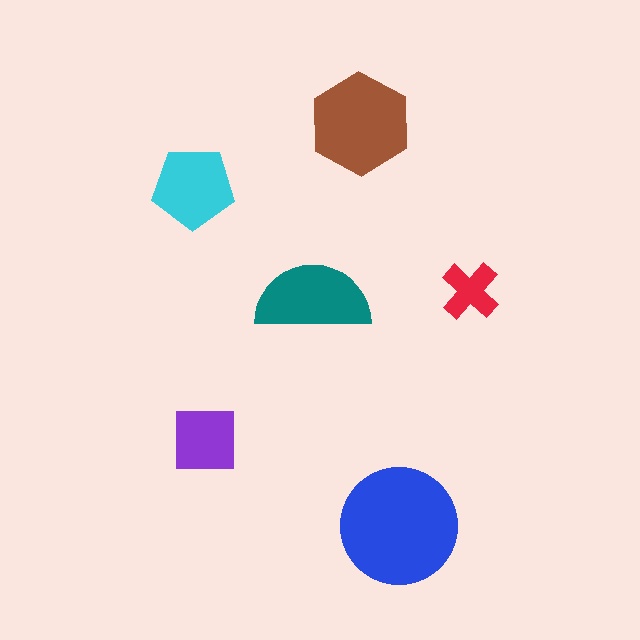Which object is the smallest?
The red cross.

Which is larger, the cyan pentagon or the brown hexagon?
The brown hexagon.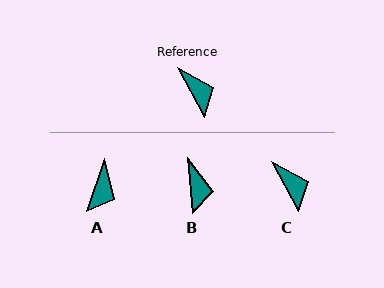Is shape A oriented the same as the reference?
No, it is off by about 47 degrees.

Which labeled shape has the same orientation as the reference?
C.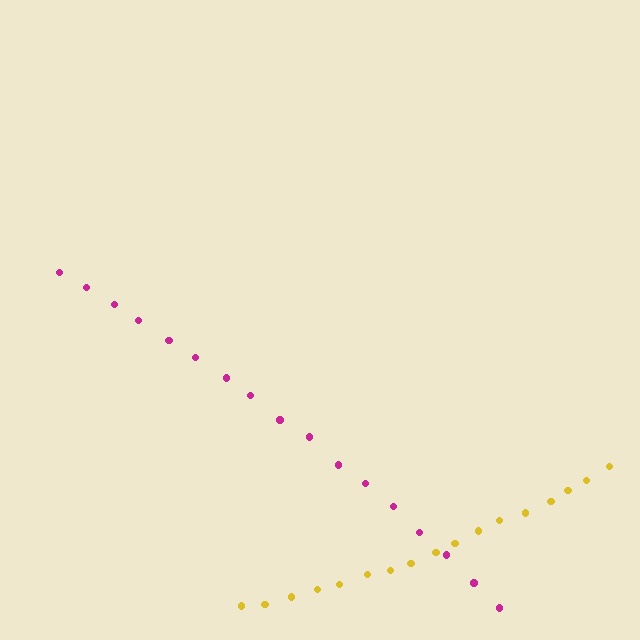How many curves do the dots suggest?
There are 2 distinct paths.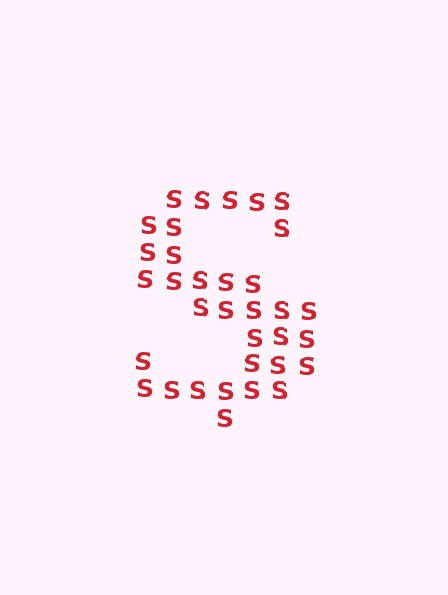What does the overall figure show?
The overall figure shows the letter S.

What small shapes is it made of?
It is made of small letter S's.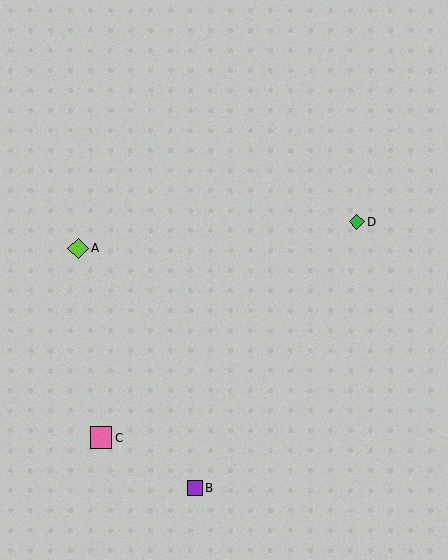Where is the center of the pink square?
The center of the pink square is at (101, 438).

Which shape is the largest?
The pink square (labeled C) is the largest.